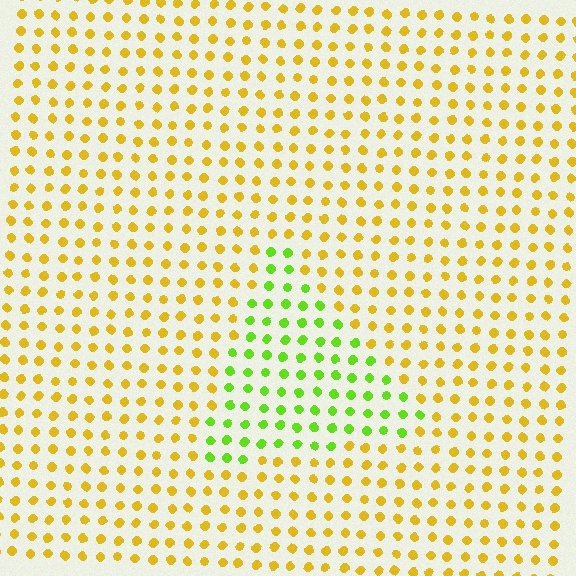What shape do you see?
I see a triangle.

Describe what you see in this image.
The image is filled with small yellow elements in a uniform arrangement. A triangle-shaped region is visible where the elements are tinted to a slightly different hue, forming a subtle color boundary.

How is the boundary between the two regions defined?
The boundary is defined purely by a slight shift in hue (about 51 degrees). Spacing, size, and orientation are identical on both sides.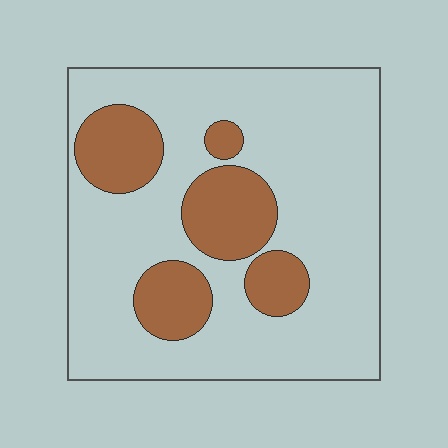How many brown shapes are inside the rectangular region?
5.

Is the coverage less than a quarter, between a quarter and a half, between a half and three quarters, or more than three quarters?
Less than a quarter.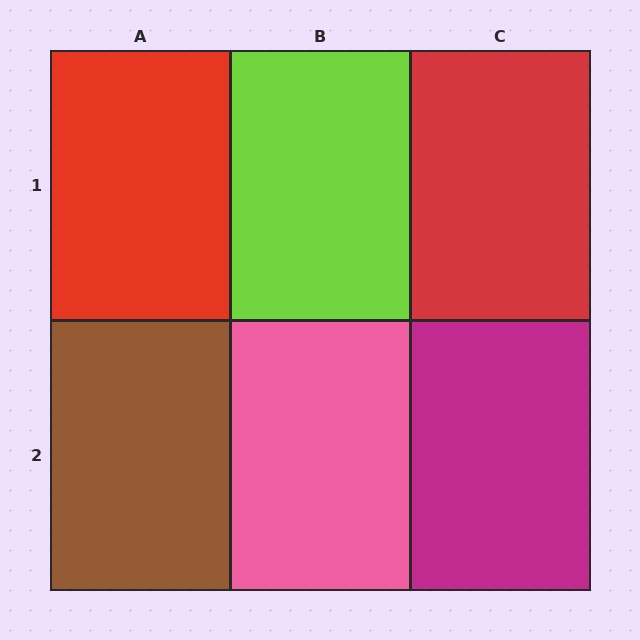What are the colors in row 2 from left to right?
Brown, pink, magenta.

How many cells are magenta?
1 cell is magenta.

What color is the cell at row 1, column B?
Lime.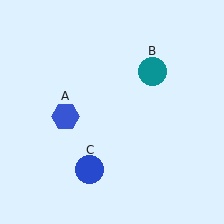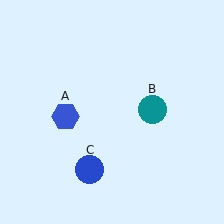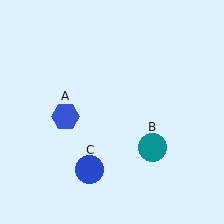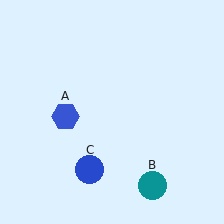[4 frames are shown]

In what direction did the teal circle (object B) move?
The teal circle (object B) moved down.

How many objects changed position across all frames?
1 object changed position: teal circle (object B).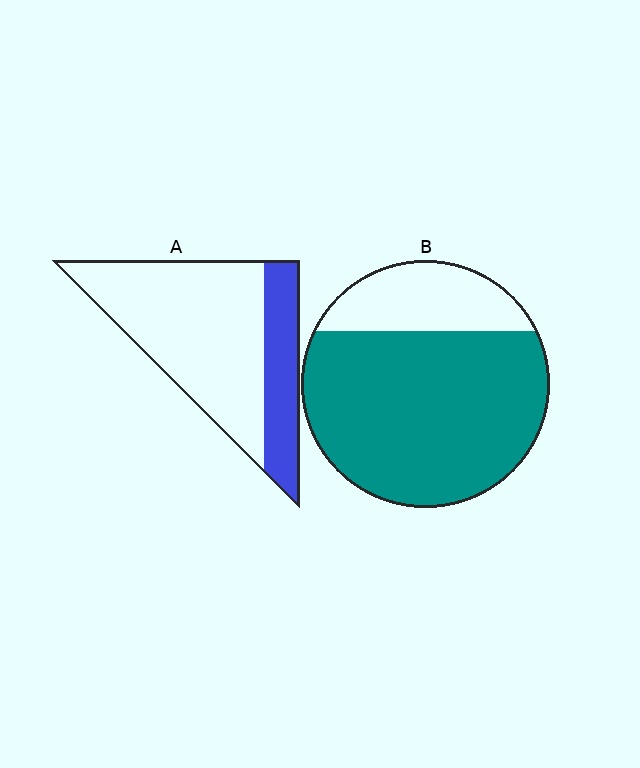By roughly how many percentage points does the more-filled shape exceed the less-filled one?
By roughly 50 percentage points (B over A).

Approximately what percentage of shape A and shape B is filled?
A is approximately 25% and B is approximately 75%.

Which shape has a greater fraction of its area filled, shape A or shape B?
Shape B.